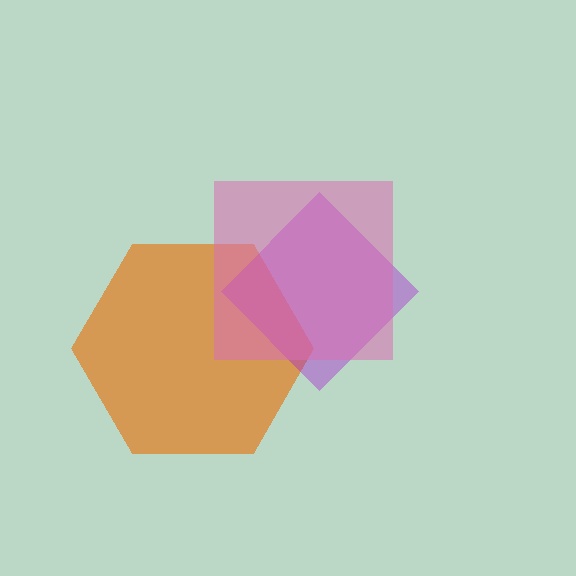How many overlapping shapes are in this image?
There are 3 overlapping shapes in the image.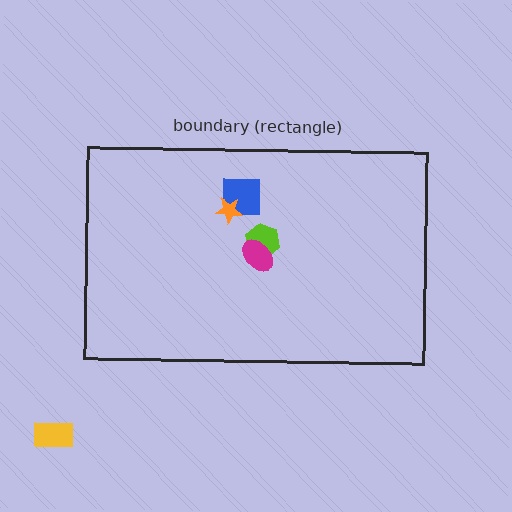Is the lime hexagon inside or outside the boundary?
Inside.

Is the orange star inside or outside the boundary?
Inside.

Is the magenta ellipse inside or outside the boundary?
Inside.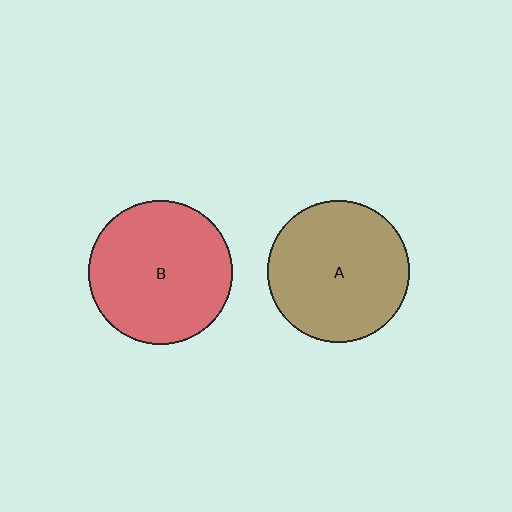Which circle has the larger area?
Circle B (red).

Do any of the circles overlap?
No, none of the circles overlap.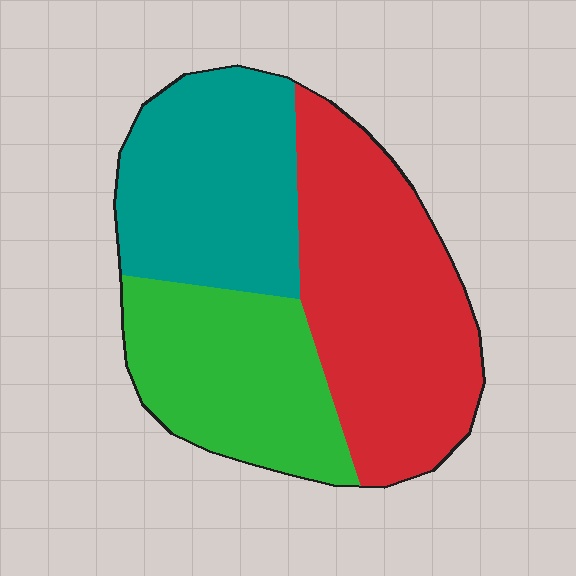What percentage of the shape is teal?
Teal takes up about one third (1/3) of the shape.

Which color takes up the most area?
Red, at roughly 40%.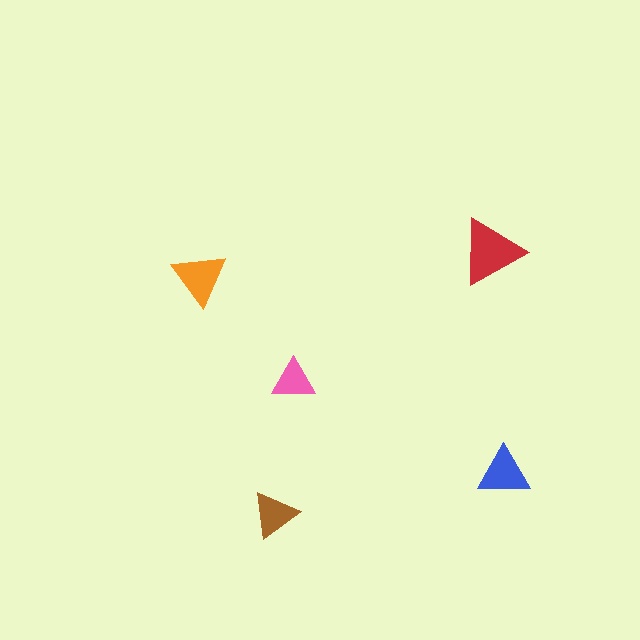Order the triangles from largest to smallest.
the red one, the orange one, the blue one, the brown one, the pink one.